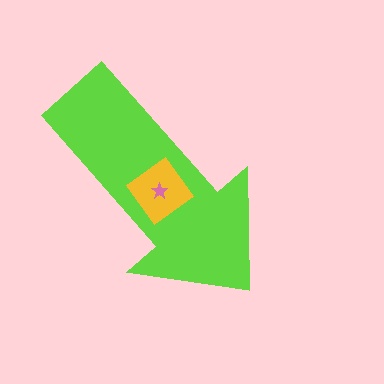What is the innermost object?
The pink star.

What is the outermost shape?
The lime arrow.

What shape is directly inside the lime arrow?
The yellow diamond.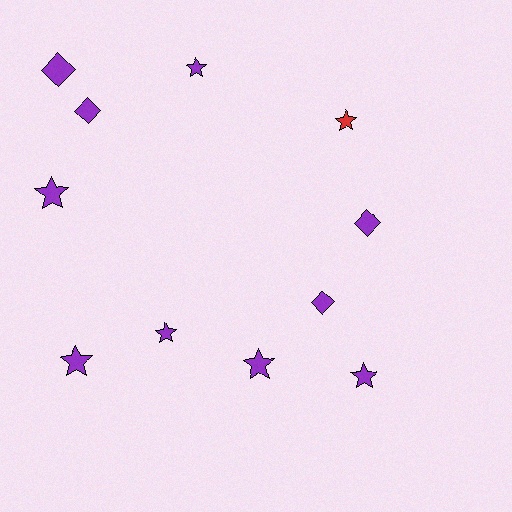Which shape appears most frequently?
Star, with 7 objects.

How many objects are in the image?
There are 11 objects.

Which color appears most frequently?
Purple, with 10 objects.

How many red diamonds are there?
There are no red diamonds.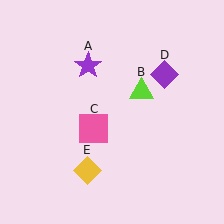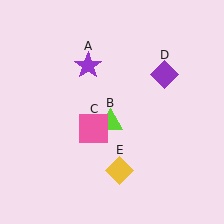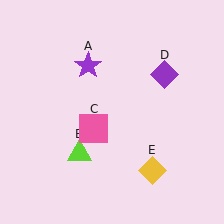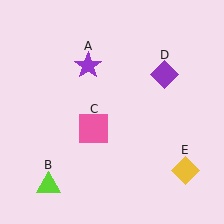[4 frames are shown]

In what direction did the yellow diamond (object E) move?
The yellow diamond (object E) moved right.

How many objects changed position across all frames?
2 objects changed position: lime triangle (object B), yellow diamond (object E).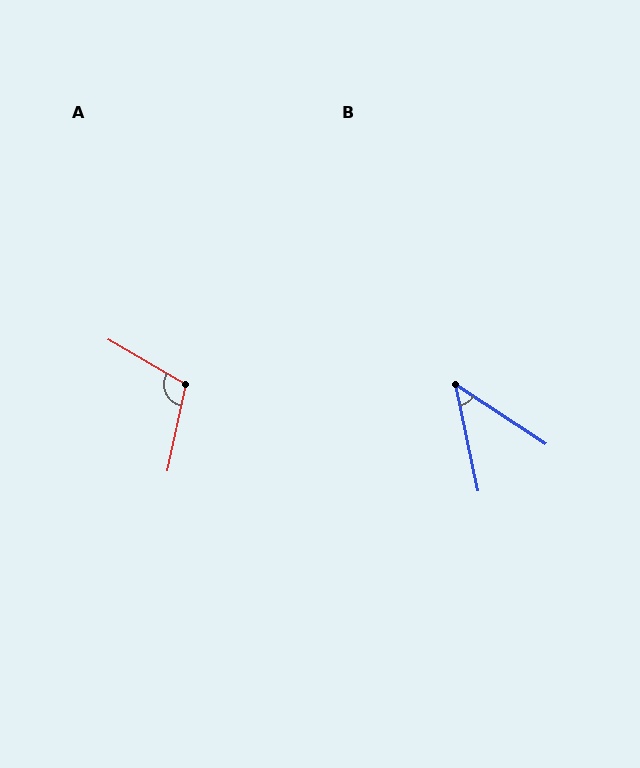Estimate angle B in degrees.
Approximately 45 degrees.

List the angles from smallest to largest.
B (45°), A (108°).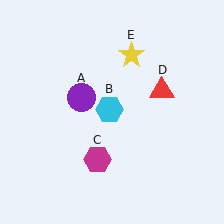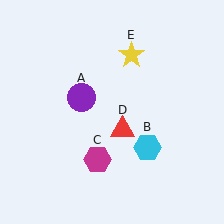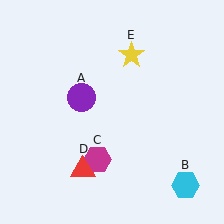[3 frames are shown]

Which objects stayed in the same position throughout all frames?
Purple circle (object A) and magenta hexagon (object C) and yellow star (object E) remained stationary.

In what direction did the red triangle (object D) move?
The red triangle (object D) moved down and to the left.